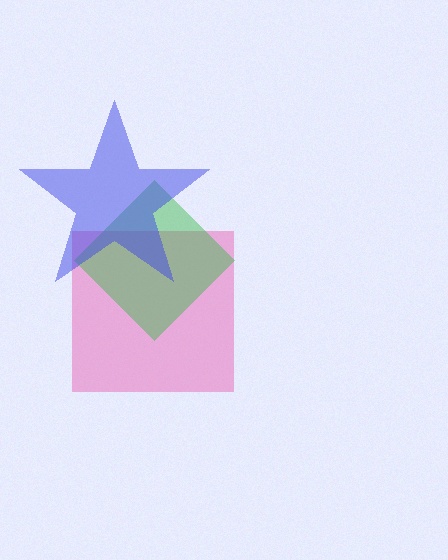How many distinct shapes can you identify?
There are 3 distinct shapes: a pink square, a green diamond, a blue star.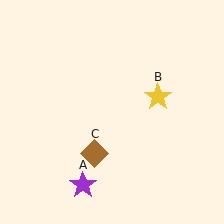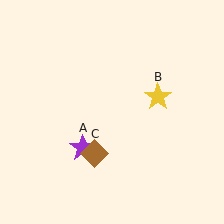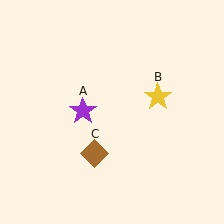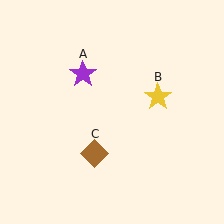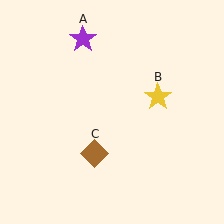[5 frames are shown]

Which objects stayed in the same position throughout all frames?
Yellow star (object B) and brown diamond (object C) remained stationary.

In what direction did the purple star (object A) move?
The purple star (object A) moved up.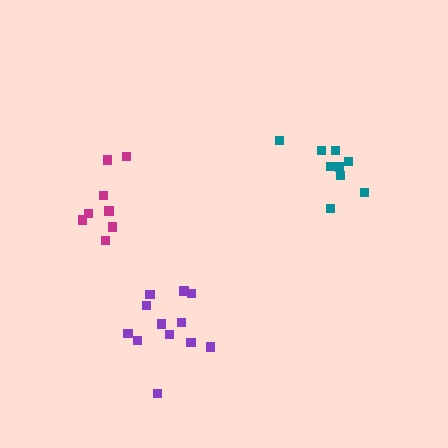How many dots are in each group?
Group 1: 12 dots, Group 2: 8 dots, Group 3: 9 dots (29 total).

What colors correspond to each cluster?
The clusters are colored: purple, magenta, teal.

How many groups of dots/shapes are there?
There are 3 groups.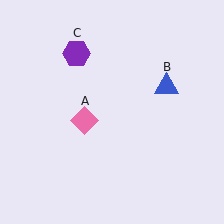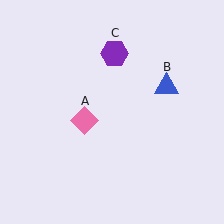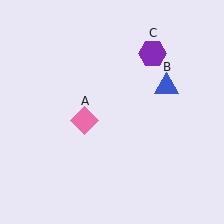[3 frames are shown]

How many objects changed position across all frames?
1 object changed position: purple hexagon (object C).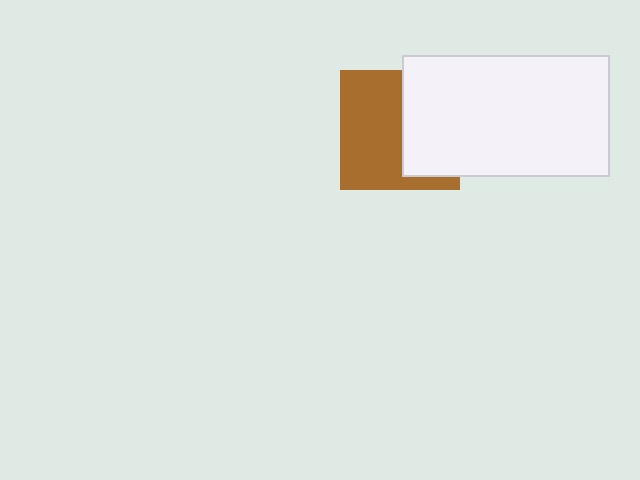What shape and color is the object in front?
The object in front is a white rectangle.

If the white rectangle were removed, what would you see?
You would see the complete brown square.